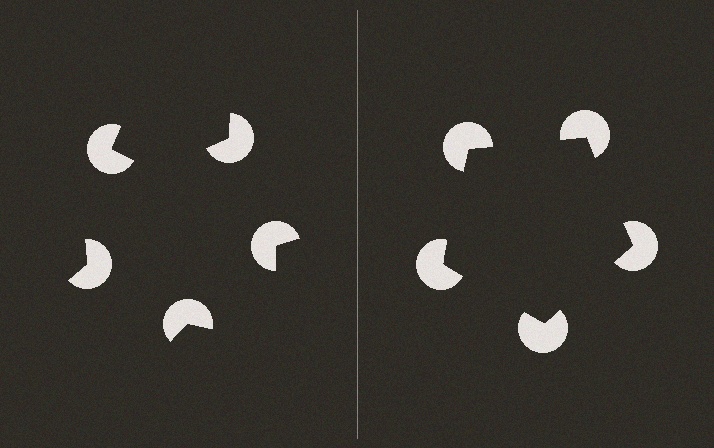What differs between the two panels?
The pac-man discs are positioned identically on both sides; only the wedge orientations differ. On the right they align to a pentagon; on the left they are misaligned.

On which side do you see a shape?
An illusory pentagon appears on the right side. On the left side the wedge cuts are rotated, so no coherent shape forms.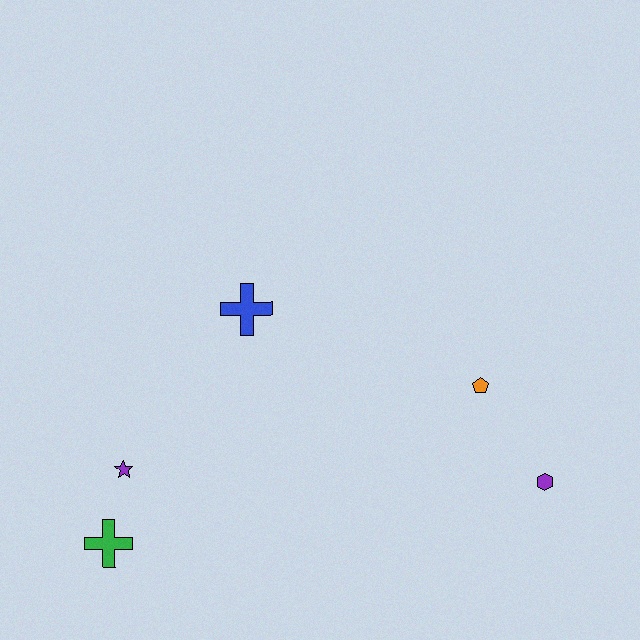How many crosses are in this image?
There are 2 crosses.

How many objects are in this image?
There are 5 objects.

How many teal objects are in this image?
There are no teal objects.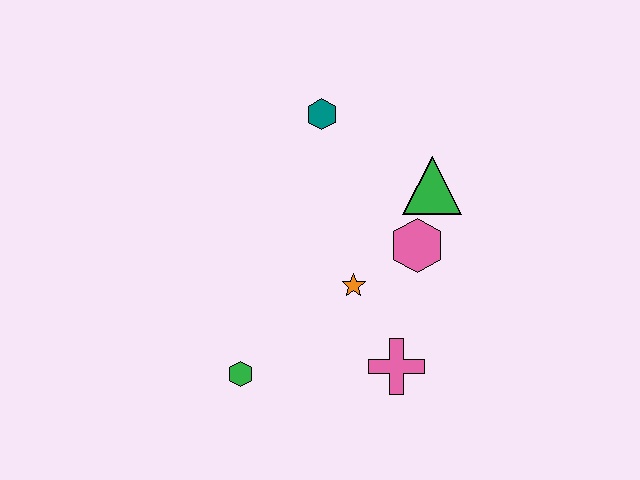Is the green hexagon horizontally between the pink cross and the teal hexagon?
No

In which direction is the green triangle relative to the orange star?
The green triangle is above the orange star.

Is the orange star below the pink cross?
No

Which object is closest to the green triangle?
The pink hexagon is closest to the green triangle.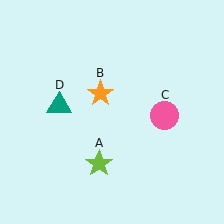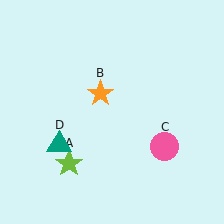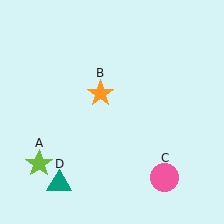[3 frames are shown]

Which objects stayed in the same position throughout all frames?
Orange star (object B) remained stationary.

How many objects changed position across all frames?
3 objects changed position: lime star (object A), pink circle (object C), teal triangle (object D).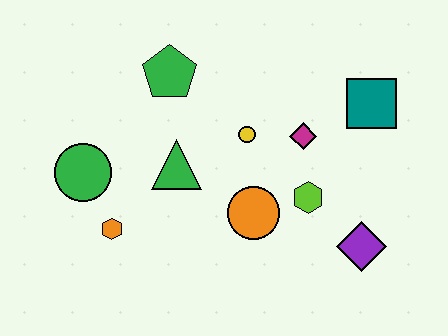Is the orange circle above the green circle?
No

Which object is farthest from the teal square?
The green circle is farthest from the teal square.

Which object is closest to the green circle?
The orange hexagon is closest to the green circle.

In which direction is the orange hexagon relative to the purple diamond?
The orange hexagon is to the left of the purple diamond.